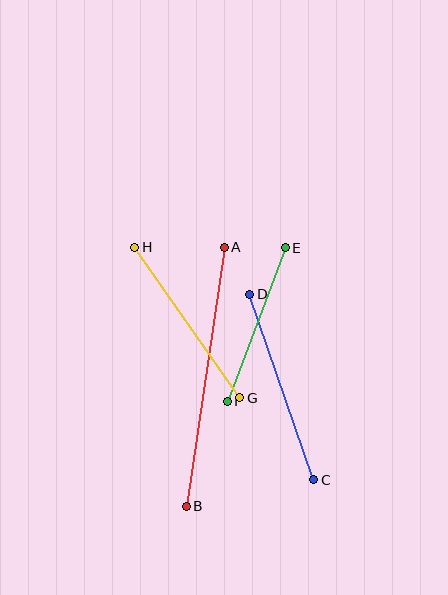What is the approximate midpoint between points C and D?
The midpoint is at approximately (282, 387) pixels.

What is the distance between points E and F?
The distance is approximately 164 pixels.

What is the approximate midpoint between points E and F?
The midpoint is at approximately (256, 324) pixels.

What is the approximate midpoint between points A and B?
The midpoint is at approximately (205, 377) pixels.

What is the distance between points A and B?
The distance is approximately 262 pixels.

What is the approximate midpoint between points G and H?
The midpoint is at approximately (187, 322) pixels.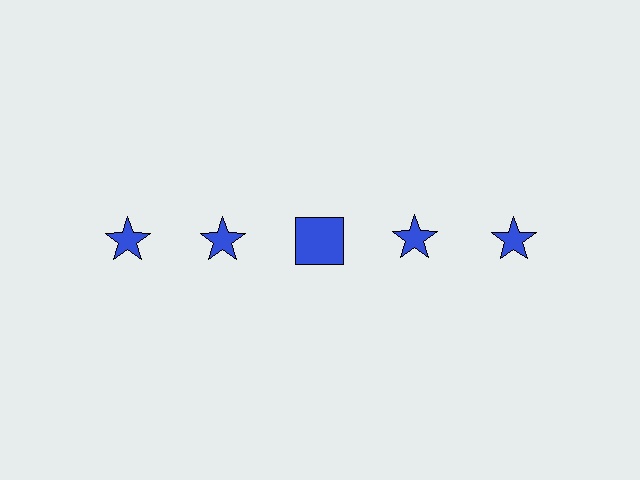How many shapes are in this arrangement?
There are 5 shapes arranged in a grid pattern.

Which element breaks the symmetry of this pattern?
The blue square in the top row, center column breaks the symmetry. All other shapes are blue stars.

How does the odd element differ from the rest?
It has a different shape: square instead of star.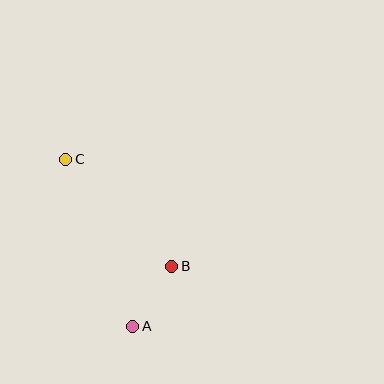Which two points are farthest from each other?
Points A and C are farthest from each other.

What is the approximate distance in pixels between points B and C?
The distance between B and C is approximately 151 pixels.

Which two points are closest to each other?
Points A and B are closest to each other.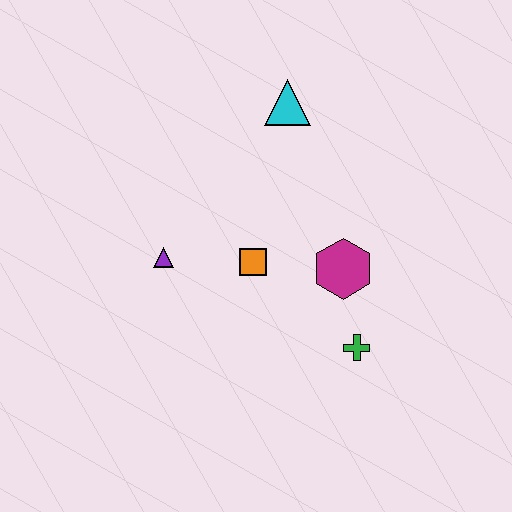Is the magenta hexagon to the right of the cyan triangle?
Yes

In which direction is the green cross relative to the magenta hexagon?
The green cross is below the magenta hexagon.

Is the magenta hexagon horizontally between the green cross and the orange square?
Yes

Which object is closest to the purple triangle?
The orange square is closest to the purple triangle.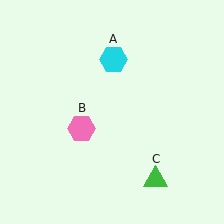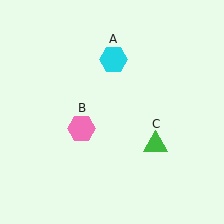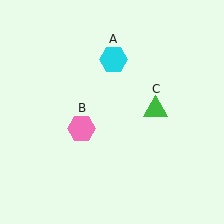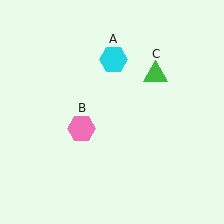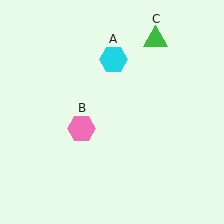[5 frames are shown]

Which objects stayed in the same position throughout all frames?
Cyan hexagon (object A) and pink hexagon (object B) remained stationary.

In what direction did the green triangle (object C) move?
The green triangle (object C) moved up.